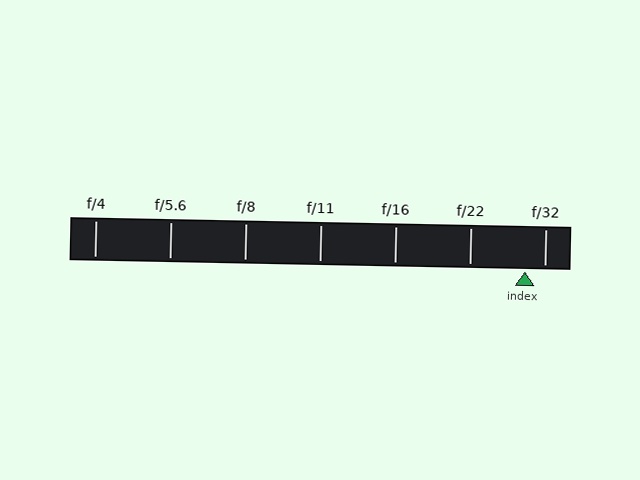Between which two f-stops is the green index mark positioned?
The index mark is between f/22 and f/32.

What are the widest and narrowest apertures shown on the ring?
The widest aperture shown is f/4 and the narrowest is f/32.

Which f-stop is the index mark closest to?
The index mark is closest to f/32.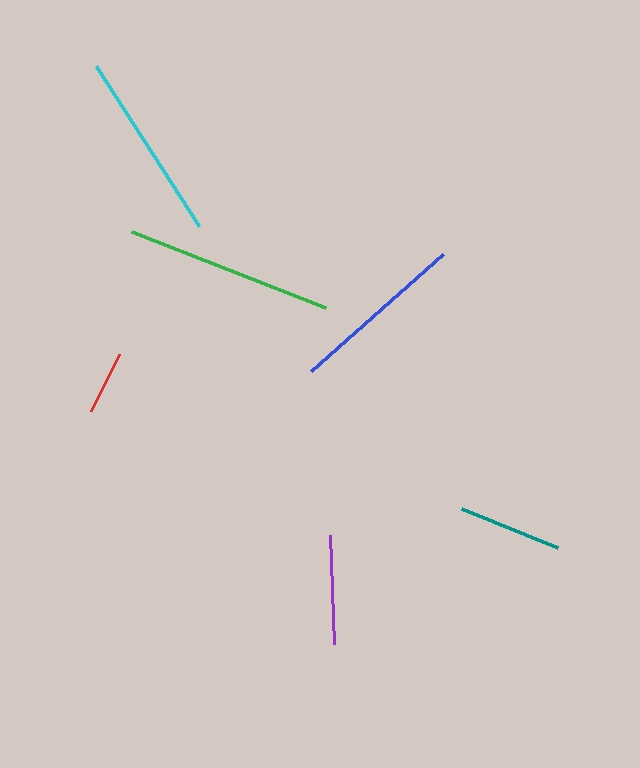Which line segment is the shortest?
The red line is the shortest at approximately 63 pixels.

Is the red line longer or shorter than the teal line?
The teal line is longer than the red line.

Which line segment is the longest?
The green line is the longest at approximately 208 pixels.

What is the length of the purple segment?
The purple segment is approximately 109 pixels long.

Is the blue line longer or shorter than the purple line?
The blue line is longer than the purple line.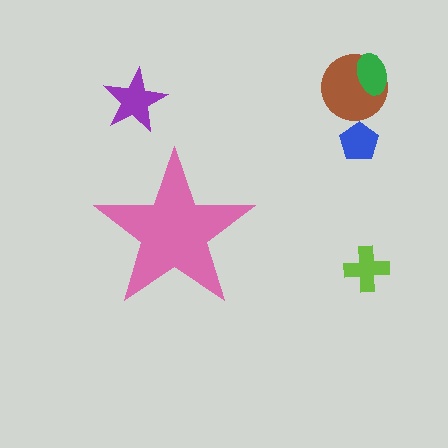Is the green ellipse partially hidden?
No, the green ellipse is fully visible.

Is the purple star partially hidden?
No, the purple star is fully visible.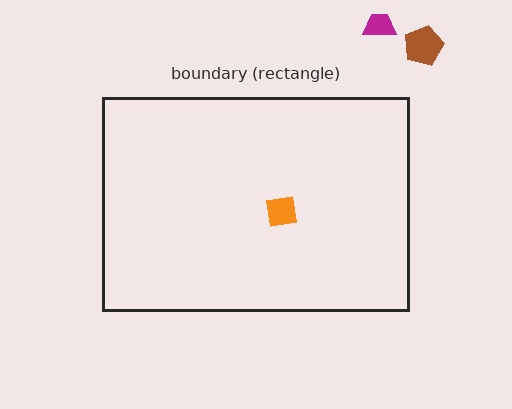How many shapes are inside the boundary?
1 inside, 2 outside.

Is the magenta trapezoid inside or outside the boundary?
Outside.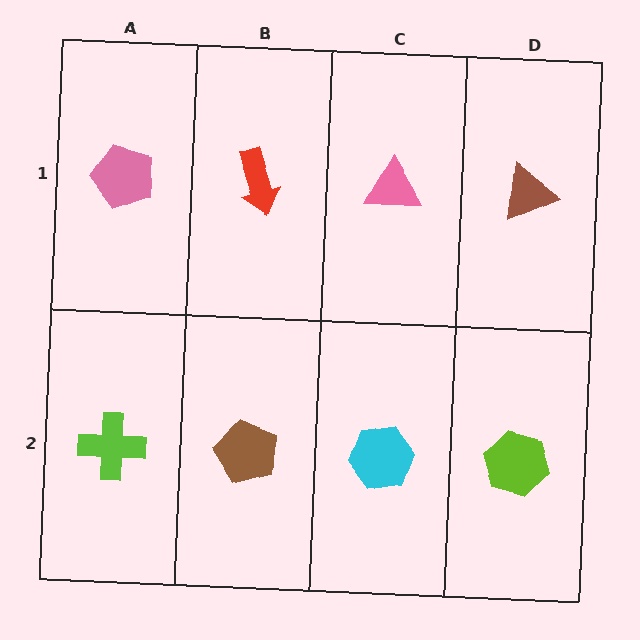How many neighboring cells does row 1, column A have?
2.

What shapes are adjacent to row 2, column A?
A pink pentagon (row 1, column A), a brown pentagon (row 2, column B).